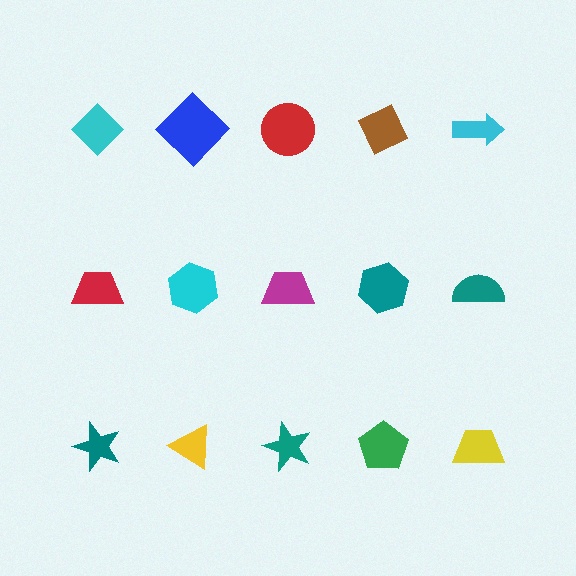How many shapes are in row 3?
5 shapes.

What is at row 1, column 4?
A brown diamond.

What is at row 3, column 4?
A green pentagon.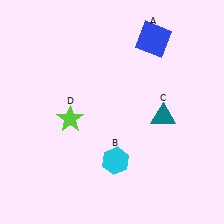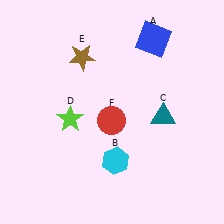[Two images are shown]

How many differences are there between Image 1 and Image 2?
There are 2 differences between the two images.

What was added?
A brown star (E), a red circle (F) were added in Image 2.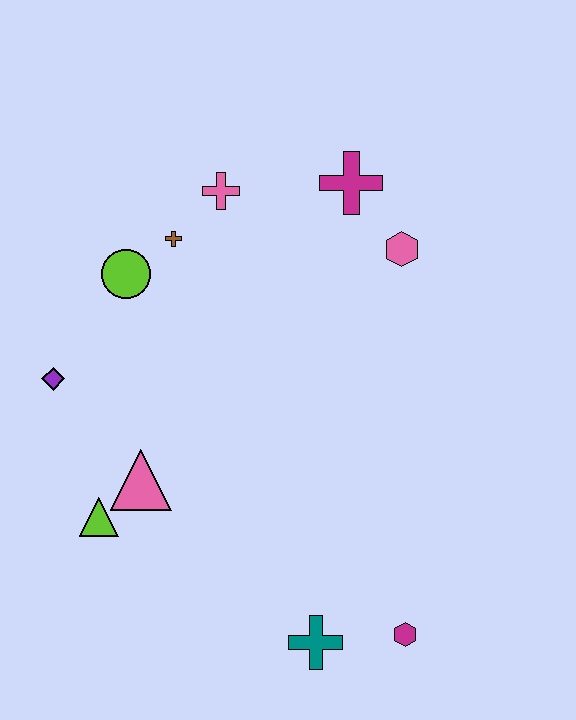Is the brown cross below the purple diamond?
No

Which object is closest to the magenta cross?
The pink hexagon is closest to the magenta cross.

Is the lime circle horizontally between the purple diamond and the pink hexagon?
Yes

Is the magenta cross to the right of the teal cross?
Yes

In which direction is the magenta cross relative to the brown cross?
The magenta cross is to the right of the brown cross.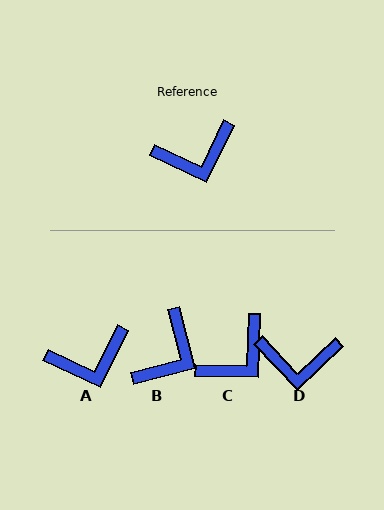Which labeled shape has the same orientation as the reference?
A.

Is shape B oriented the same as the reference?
No, it is off by about 40 degrees.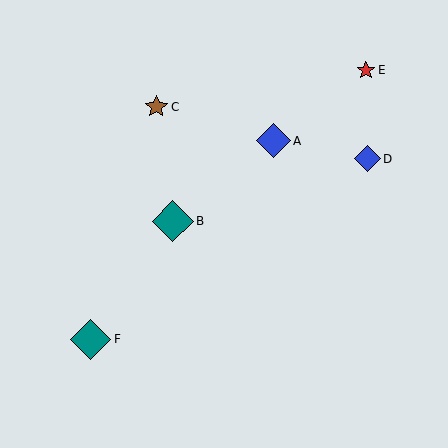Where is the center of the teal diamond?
The center of the teal diamond is at (173, 221).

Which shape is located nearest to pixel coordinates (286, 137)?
The blue diamond (labeled A) at (273, 141) is nearest to that location.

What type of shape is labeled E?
Shape E is a red star.